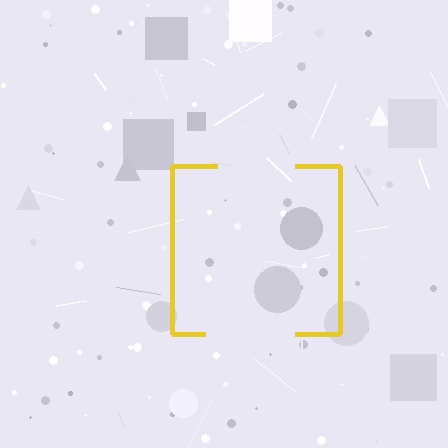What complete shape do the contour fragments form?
The contour fragments form a square.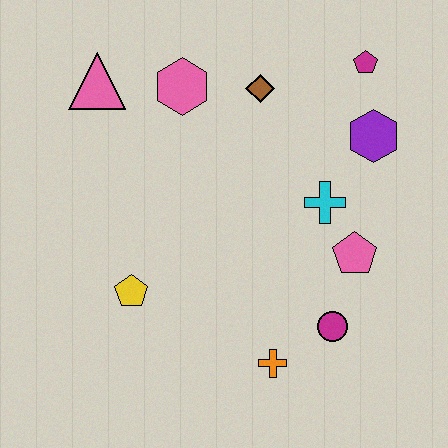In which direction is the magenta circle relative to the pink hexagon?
The magenta circle is below the pink hexagon.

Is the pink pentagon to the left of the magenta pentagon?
Yes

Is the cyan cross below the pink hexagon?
Yes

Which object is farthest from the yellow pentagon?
The magenta pentagon is farthest from the yellow pentagon.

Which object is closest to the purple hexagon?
The magenta pentagon is closest to the purple hexagon.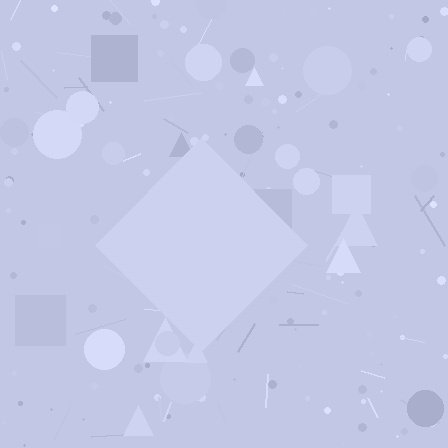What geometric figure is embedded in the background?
A diamond is embedded in the background.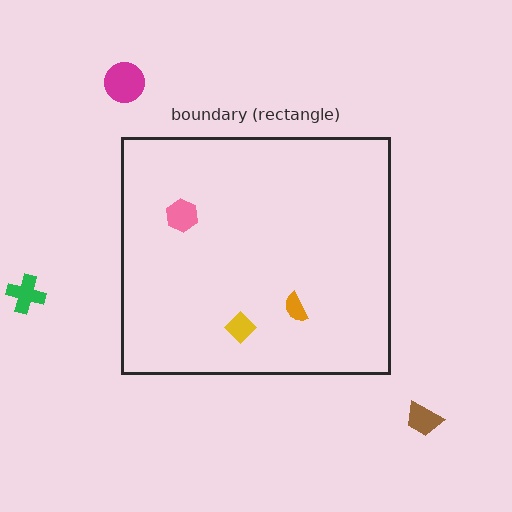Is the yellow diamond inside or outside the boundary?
Inside.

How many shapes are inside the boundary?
3 inside, 3 outside.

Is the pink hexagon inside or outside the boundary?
Inside.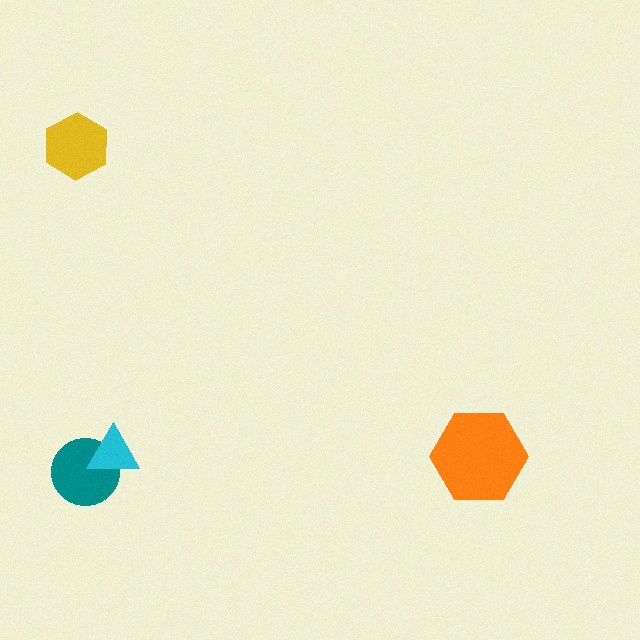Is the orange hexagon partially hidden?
No, no other shape covers it.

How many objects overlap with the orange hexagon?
0 objects overlap with the orange hexagon.